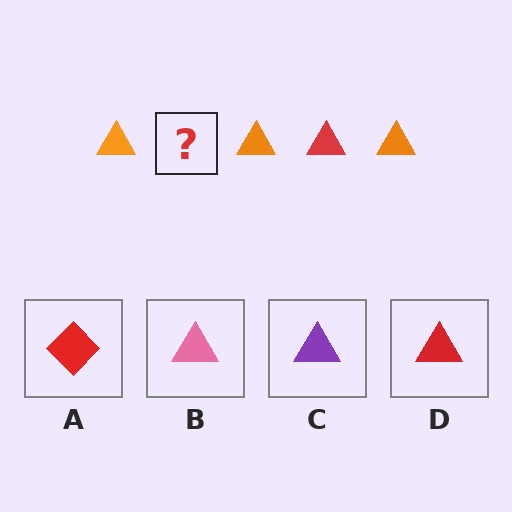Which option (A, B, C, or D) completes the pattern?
D.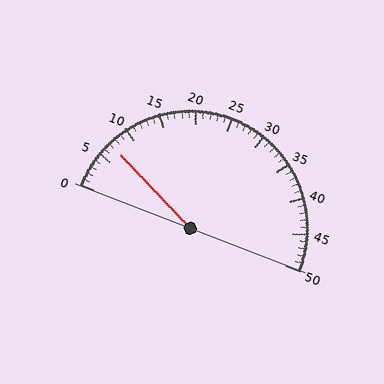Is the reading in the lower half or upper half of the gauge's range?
The reading is in the lower half of the range (0 to 50).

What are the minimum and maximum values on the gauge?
The gauge ranges from 0 to 50.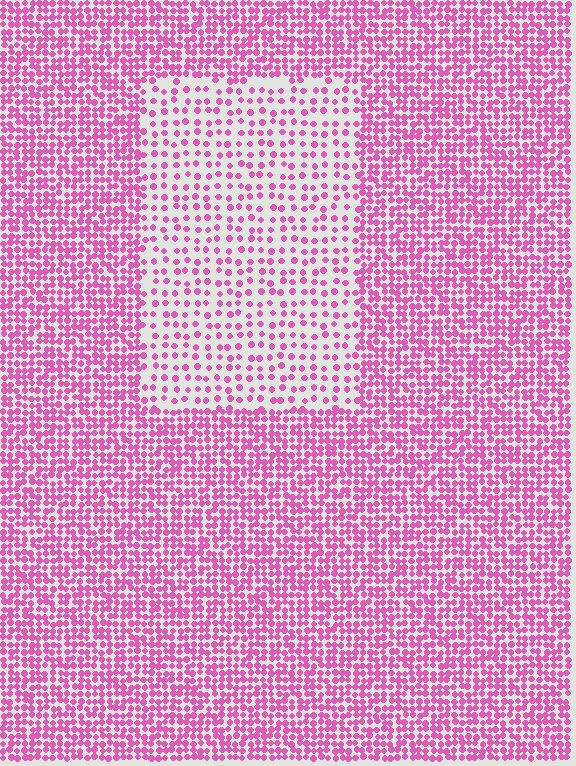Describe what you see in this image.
The image contains small pink elements arranged at two different densities. A rectangle-shaped region is visible where the elements are less densely packed than the surrounding area.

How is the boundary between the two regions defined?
The boundary is defined by a change in element density (approximately 2.3x ratio). All elements are the same color, size, and shape.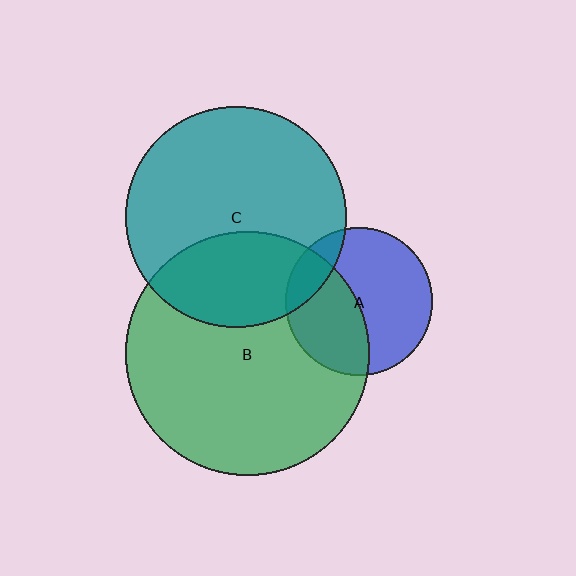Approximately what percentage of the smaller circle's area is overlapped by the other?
Approximately 35%.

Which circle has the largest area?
Circle B (green).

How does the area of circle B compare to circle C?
Approximately 1.2 times.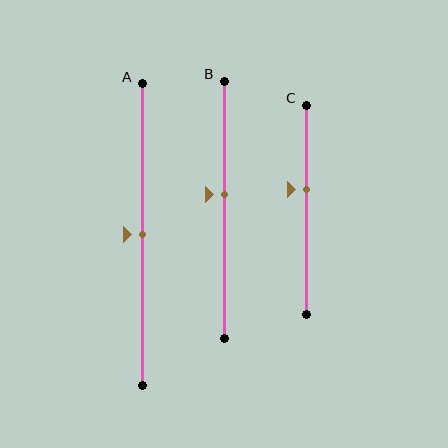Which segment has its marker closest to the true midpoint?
Segment A has its marker closest to the true midpoint.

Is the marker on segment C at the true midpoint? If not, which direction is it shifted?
No, the marker on segment C is shifted upward by about 10% of the segment length.